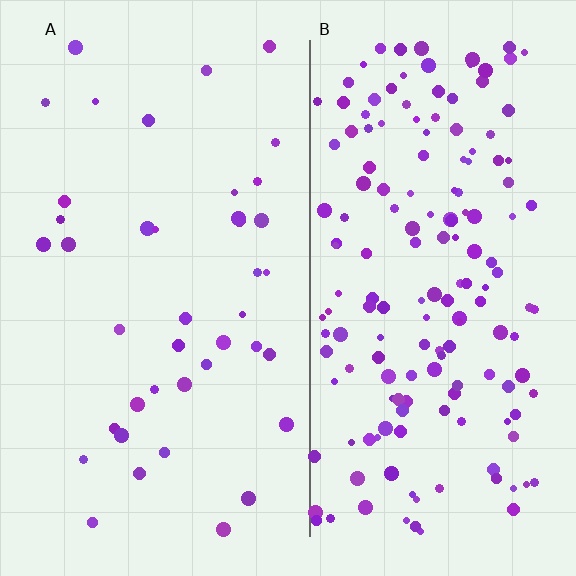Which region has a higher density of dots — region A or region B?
B (the right).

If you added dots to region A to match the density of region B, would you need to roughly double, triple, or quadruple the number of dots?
Approximately quadruple.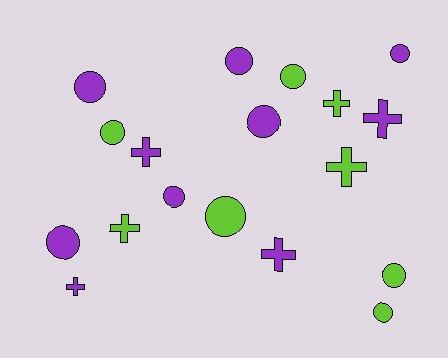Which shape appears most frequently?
Circle, with 11 objects.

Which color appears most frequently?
Purple, with 10 objects.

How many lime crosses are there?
There are 3 lime crosses.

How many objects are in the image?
There are 18 objects.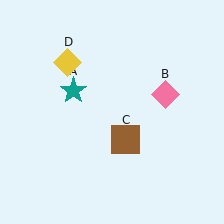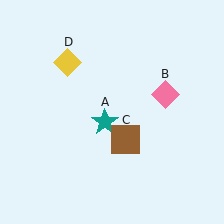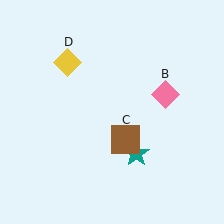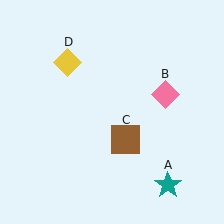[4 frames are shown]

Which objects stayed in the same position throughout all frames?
Pink diamond (object B) and brown square (object C) and yellow diamond (object D) remained stationary.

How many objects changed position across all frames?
1 object changed position: teal star (object A).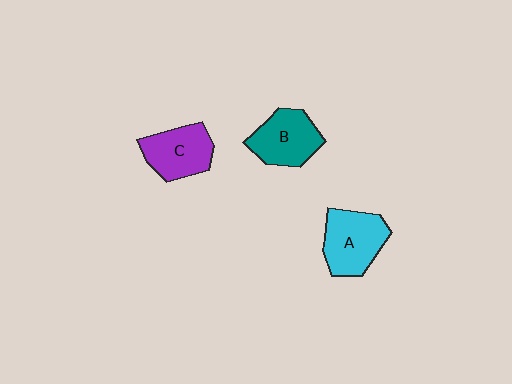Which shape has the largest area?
Shape A (cyan).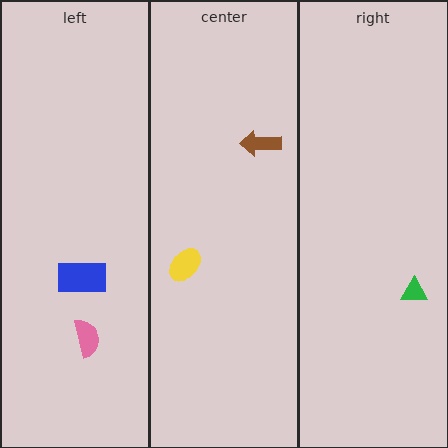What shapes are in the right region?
The green triangle.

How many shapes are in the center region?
2.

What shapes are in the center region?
The brown arrow, the yellow ellipse.